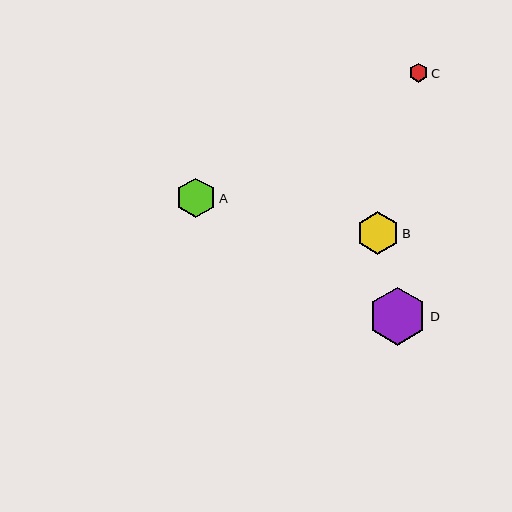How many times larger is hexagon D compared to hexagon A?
Hexagon D is approximately 1.4 times the size of hexagon A.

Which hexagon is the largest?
Hexagon D is the largest with a size of approximately 58 pixels.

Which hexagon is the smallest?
Hexagon C is the smallest with a size of approximately 19 pixels.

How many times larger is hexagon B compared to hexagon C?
Hexagon B is approximately 2.3 times the size of hexagon C.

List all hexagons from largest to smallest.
From largest to smallest: D, B, A, C.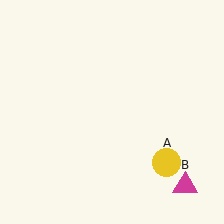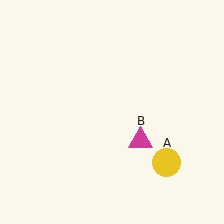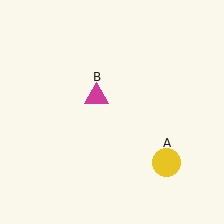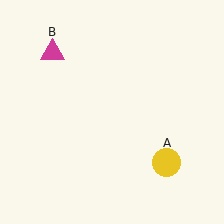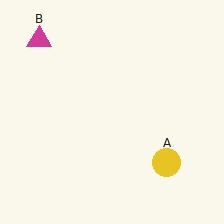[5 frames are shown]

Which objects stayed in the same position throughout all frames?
Yellow circle (object A) remained stationary.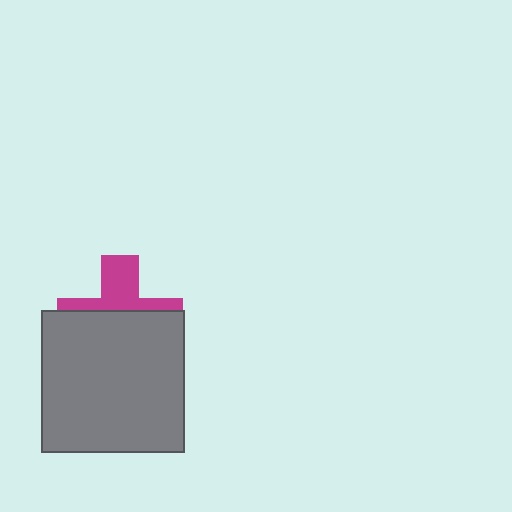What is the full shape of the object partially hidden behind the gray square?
The partially hidden object is a magenta cross.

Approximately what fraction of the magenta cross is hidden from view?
Roughly 62% of the magenta cross is hidden behind the gray square.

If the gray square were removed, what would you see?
You would see the complete magenta cross.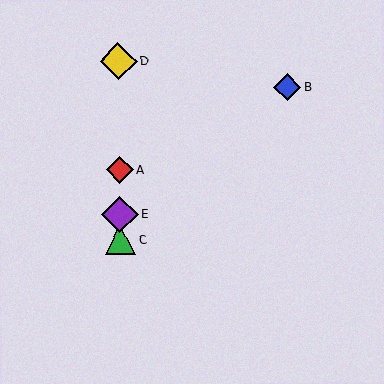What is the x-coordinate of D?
Object D is at x≈118.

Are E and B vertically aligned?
No, E is at x≈120 and B is at x≈287.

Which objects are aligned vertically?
Objects A, C, D, E are aligned vertically.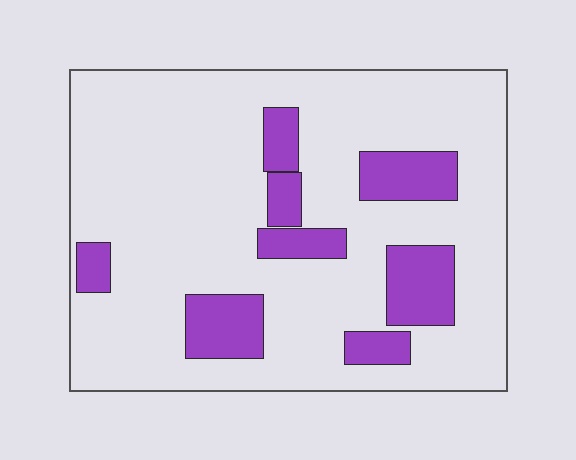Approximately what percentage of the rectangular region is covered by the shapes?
Approximately 20%.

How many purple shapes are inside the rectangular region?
8.